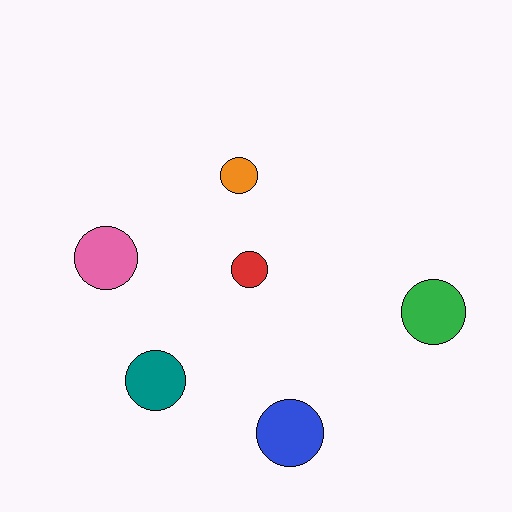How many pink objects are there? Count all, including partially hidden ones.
There is 1 pink object.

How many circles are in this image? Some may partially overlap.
There are 6 circles.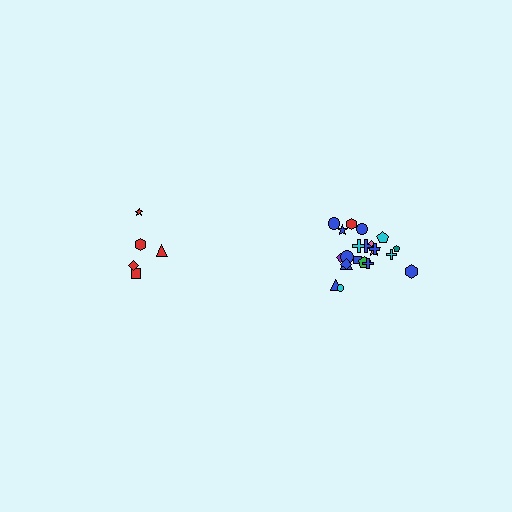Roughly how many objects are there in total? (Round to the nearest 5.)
Roughly 25 objects in total.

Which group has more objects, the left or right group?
The right group.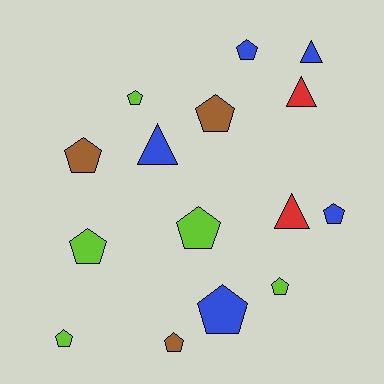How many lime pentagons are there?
There are 5 lime pentagons.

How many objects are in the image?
There are 15 objects.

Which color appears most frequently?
Blue, with 5 objects.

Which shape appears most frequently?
Pentagon, with 11 objects.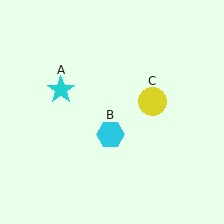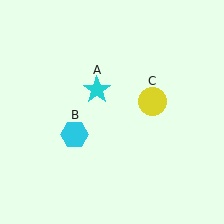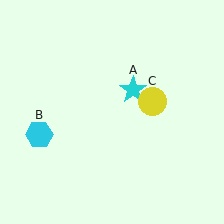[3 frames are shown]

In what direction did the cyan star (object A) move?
The cyan star (object A) moved right.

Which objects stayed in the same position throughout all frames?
Yellow circle (object C) remained stationary.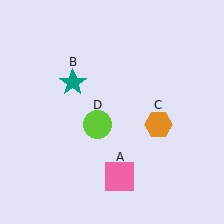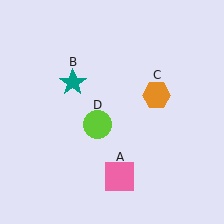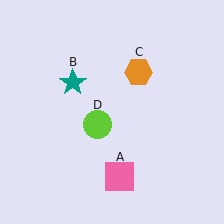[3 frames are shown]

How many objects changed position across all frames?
1 object changed position: orange hexagon (object C).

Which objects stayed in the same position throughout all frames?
Pink square (object A) and teal star (object B) and lime circle (object D) remained stationary.